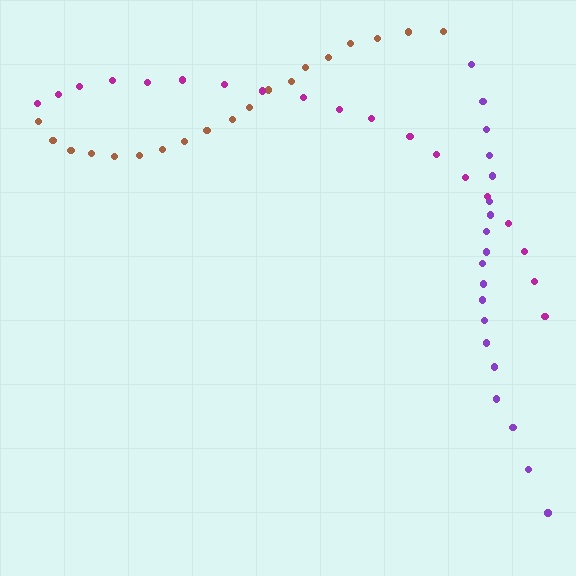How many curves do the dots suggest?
There are 3 distinct paths.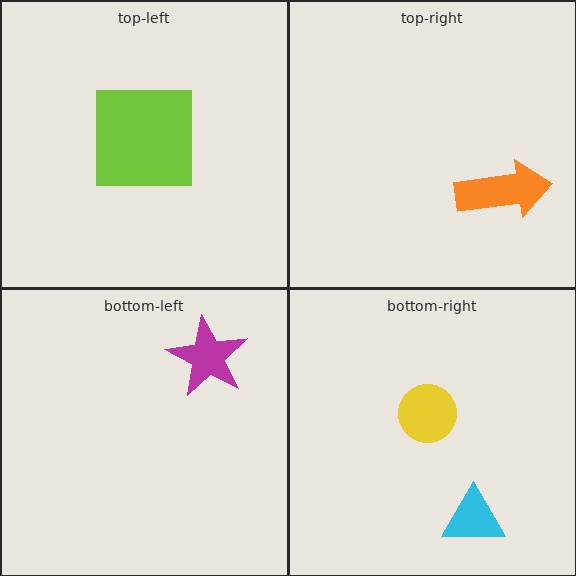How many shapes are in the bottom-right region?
2.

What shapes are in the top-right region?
The orange arrow.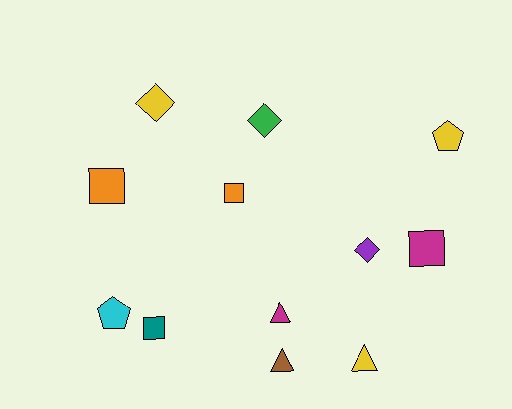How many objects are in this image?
There are 12 objects.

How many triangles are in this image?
There are 3 triangles.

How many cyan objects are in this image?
There is 1 cyan object.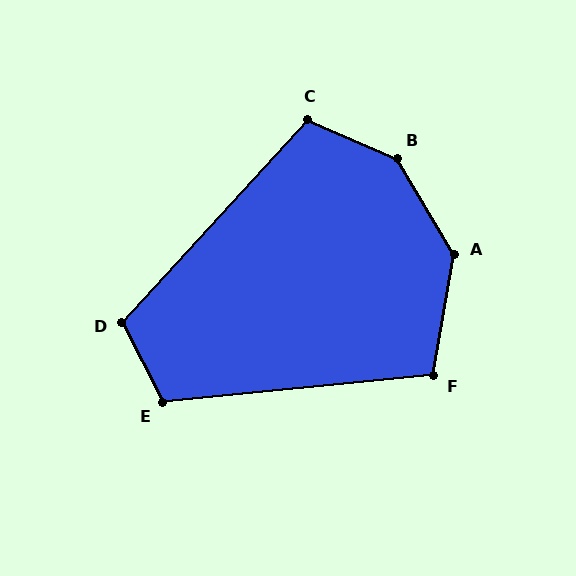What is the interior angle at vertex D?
Approximately 111 degrees (obtuse).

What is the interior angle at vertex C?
Approximately 109 degrees (obtuse).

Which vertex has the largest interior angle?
B, at approximately 144 degrees.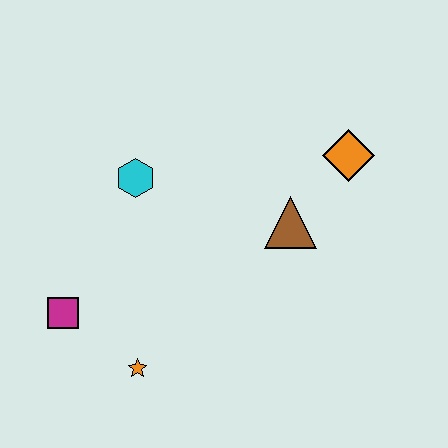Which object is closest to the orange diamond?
The brown triangle is closest to the orange diamond.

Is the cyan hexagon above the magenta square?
Yes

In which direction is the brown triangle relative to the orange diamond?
The brown triangle is below the orange diamond.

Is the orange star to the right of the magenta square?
Yes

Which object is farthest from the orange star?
The orange diamond is farthest from the orange star.